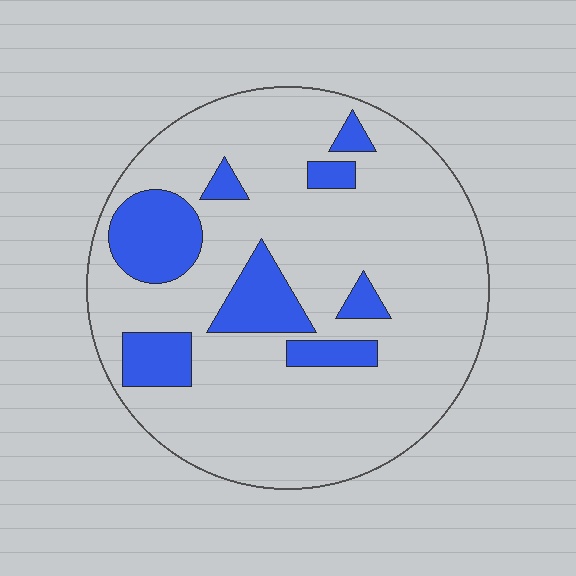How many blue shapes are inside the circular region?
8.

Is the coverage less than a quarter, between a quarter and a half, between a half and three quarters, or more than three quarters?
Less than a quarter.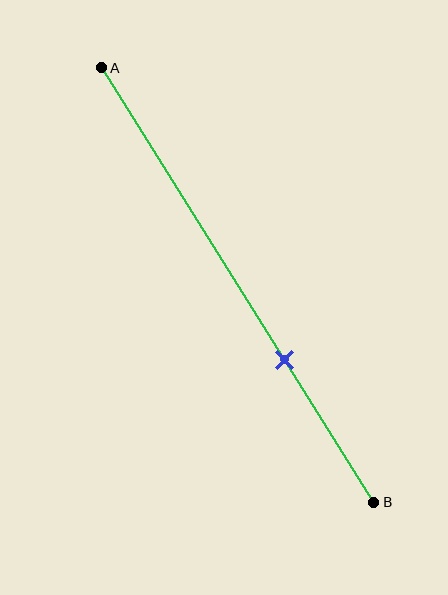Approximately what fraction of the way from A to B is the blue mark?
The blue mark is approximately 65% of the way from A to B.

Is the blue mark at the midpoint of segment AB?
No, the mark is at about 65% from A, not at the 50% midpoint.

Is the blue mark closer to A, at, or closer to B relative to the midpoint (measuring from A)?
The blue mark is closer to point B than the midpoint of segment AB.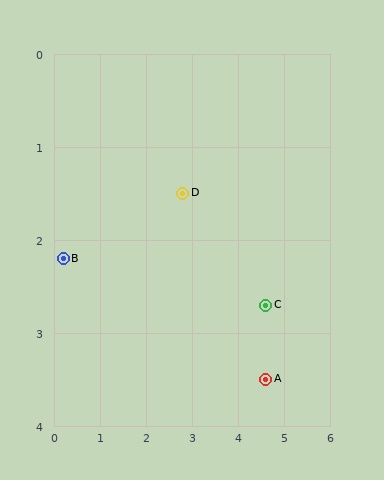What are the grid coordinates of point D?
Point D is at approximately (2.8, 1.5).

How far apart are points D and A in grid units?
Points D and A are about 2.7 grid units apart.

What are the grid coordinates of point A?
Point A is at approximately (4.6, 3.5).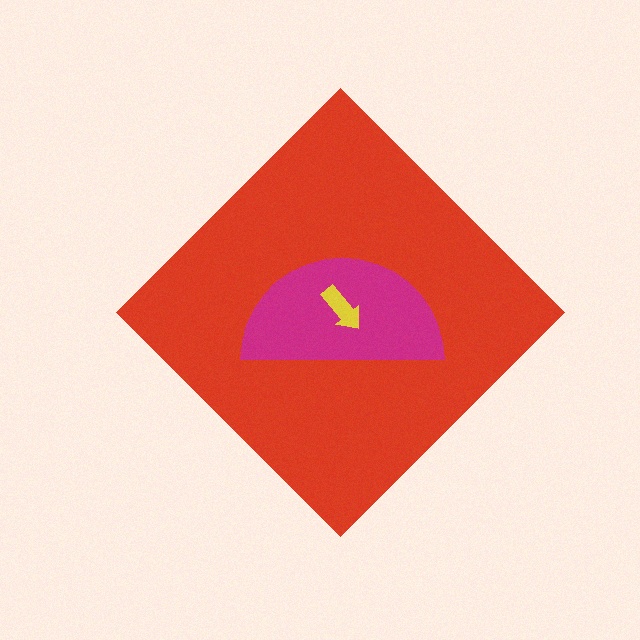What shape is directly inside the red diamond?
The magenta semicircle.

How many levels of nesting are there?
3.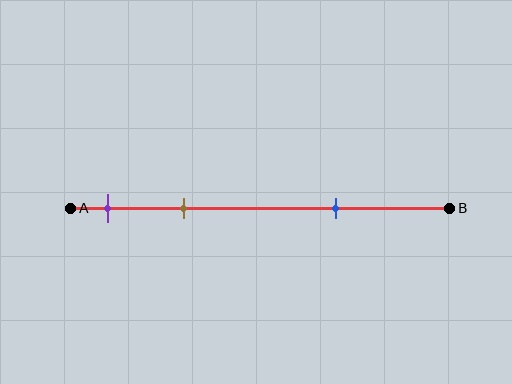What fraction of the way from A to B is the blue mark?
The blue mark is approximately 70% (0.7) of the way from A to B.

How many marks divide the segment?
There are 3 marks dividing the segment.